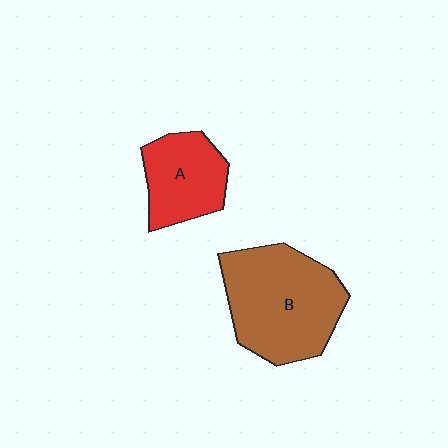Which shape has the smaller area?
Shape A (red).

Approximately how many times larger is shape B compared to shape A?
Approximately 1.7 times.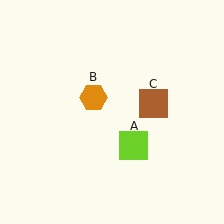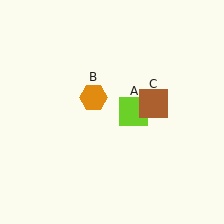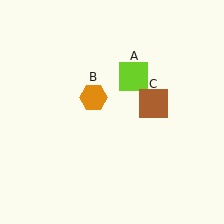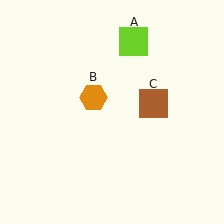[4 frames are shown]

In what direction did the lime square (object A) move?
The lime square (object A) moved up.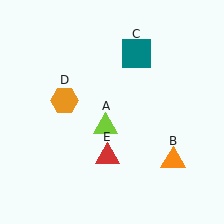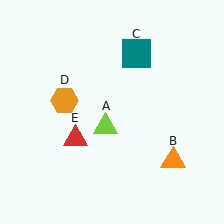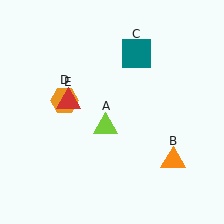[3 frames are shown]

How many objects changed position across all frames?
1 object changed position: red triangle (object E).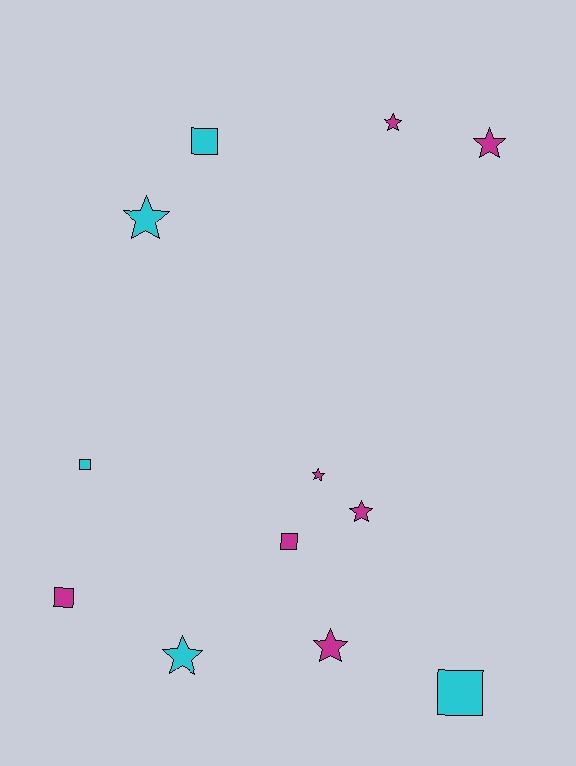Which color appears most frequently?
Magenta, with 7 objects.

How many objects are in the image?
There are 12 objects.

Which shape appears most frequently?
Star, with 7 objects.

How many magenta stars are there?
There are 5 magenta stars.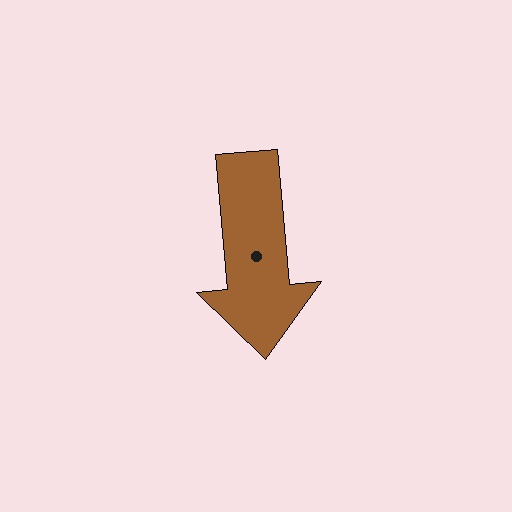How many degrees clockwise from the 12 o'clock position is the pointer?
Approximately 175 degrees.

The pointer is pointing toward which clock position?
Roughly 6 o'clock.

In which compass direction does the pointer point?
South.